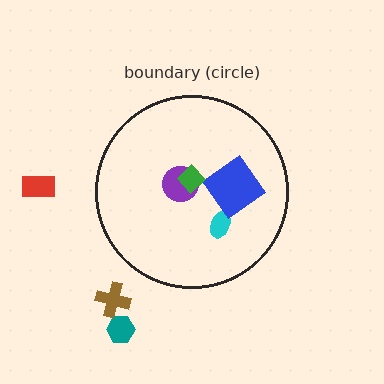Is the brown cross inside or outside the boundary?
Outside.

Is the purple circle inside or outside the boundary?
Inside.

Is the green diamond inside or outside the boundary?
Inside.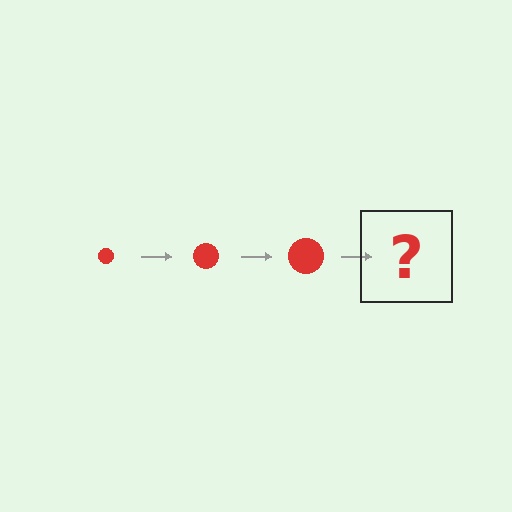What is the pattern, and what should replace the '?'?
The pattern is that the circle gets progressively larger each step. The '?' should be a red circle, larger than the previous one.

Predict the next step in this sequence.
The next step is a red circle, larger than the previous one.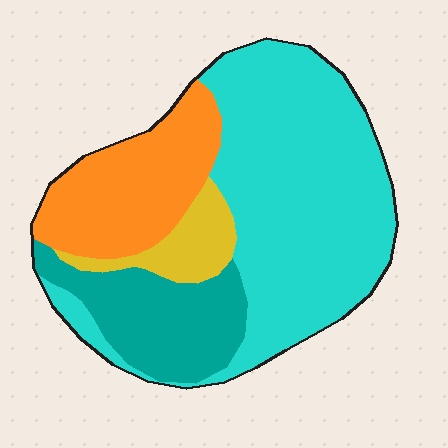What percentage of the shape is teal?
Teal takes up less than a quarter of the shape.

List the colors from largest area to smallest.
From largest to smallest: cyan, orange, teal, yellow.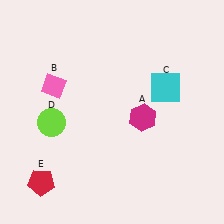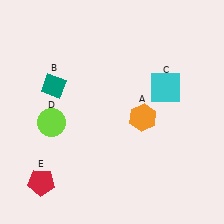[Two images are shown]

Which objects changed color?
A changed from magenta to orange. B changed from pink to teal.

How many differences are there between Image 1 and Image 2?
There are 2 differences between the two images.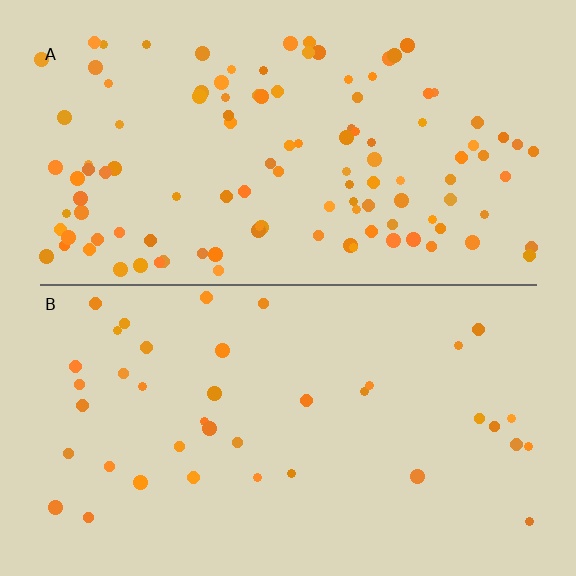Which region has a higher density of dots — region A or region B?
A (the top).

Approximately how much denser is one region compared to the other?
Approximately 2.9× — region A over region B.